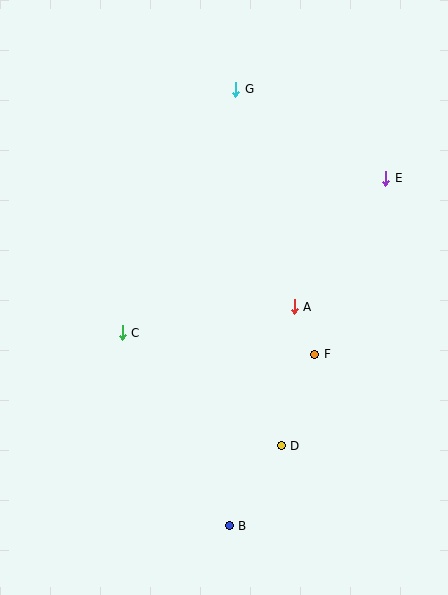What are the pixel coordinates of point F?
Point F is at (315, 354).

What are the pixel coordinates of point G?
Point G is at (236, 89).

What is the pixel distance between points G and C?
The distance between G and C is 269 pixels.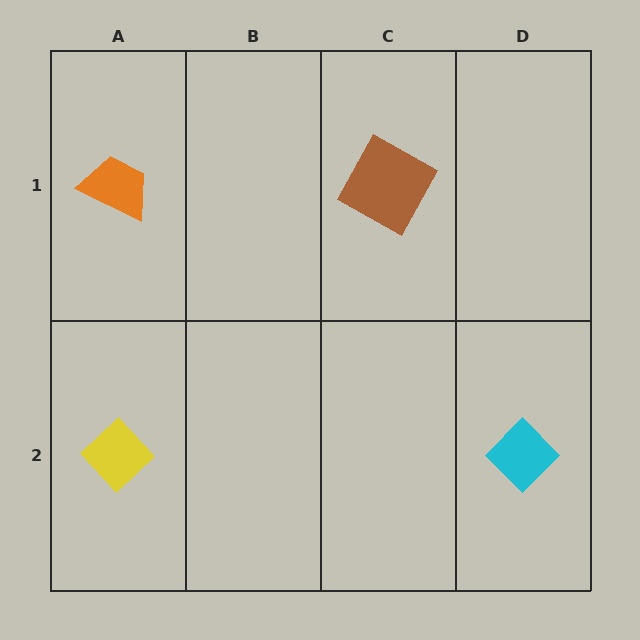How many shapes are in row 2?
2 shapes.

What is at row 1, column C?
A brown square.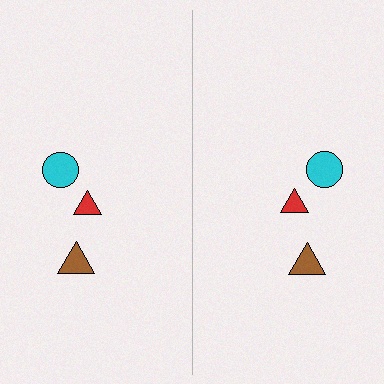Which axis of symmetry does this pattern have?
The pattern has a vertical axis of symmetry running through the center of the image.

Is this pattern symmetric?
Yes, this pattern has bilateral (reflection) symmetry.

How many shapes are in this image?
There are 6 shapes in this image.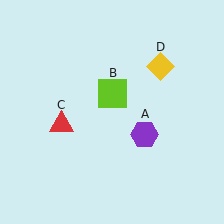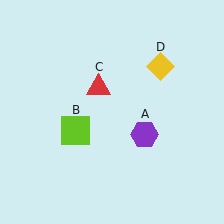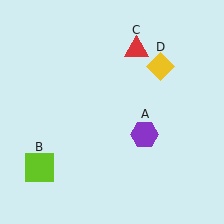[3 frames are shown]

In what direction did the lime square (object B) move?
The lime square (object B) moved down and to the left.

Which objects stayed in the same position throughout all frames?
Purple hexagon (object A) and yellow diamond (object D) remained stationary.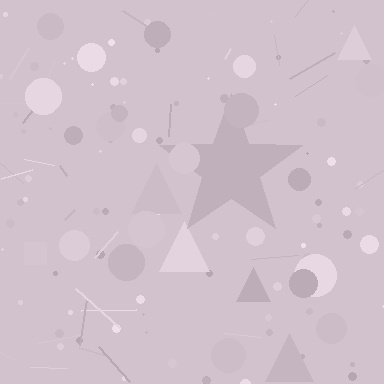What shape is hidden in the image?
A star is hidden in the image.